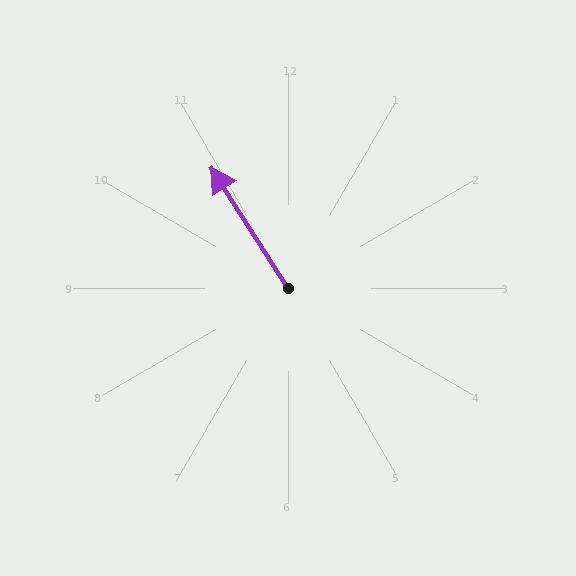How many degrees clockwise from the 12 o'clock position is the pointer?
Approximately 328 degrees.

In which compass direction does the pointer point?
Northwest.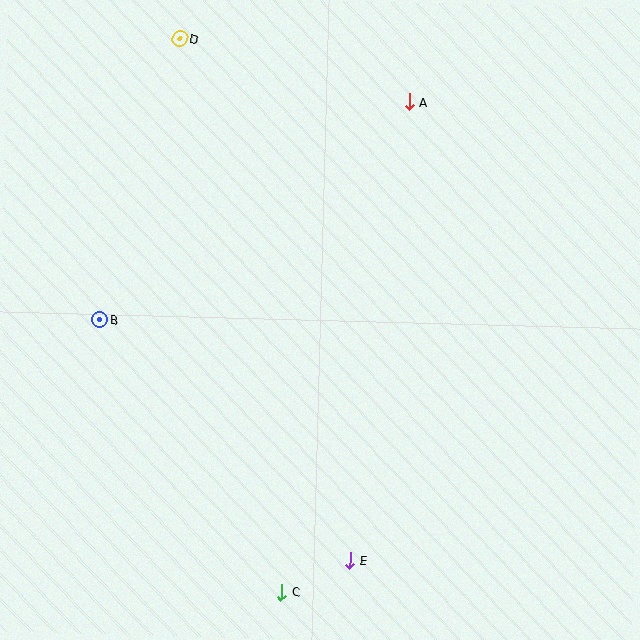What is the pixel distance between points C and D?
The distance between C and D is 563 pixels.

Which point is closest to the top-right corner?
Point A is closest to the top-right corner.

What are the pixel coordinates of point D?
Point D is at (180, 39).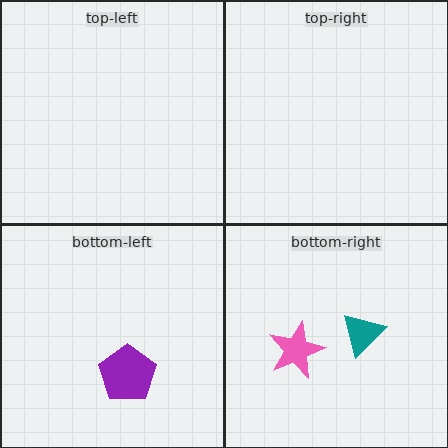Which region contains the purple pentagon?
The bottom-left region.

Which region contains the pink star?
The bottom-right region.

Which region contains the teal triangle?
The bottom-right region.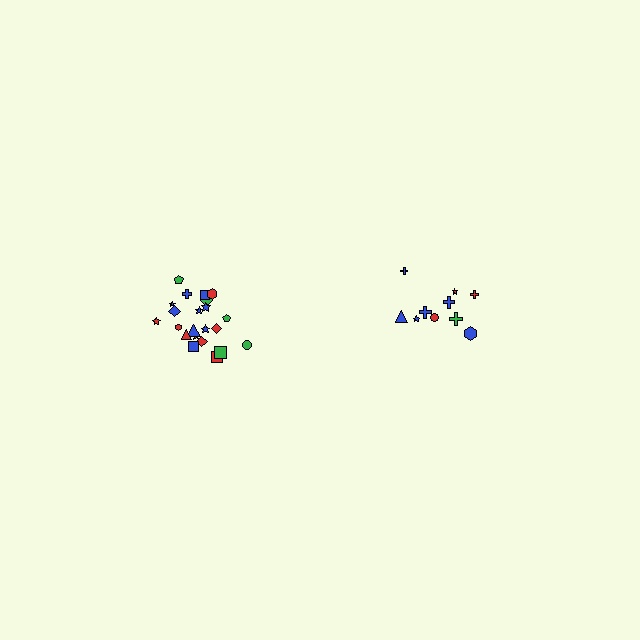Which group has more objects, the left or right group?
The left group.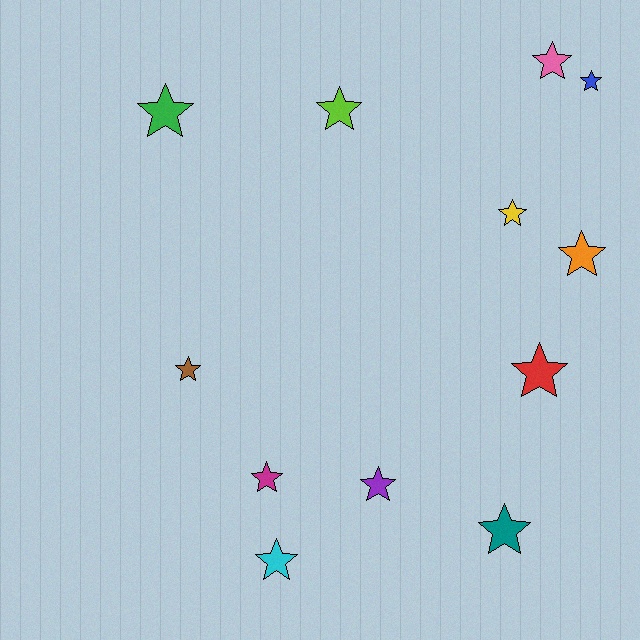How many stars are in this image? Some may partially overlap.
There are 12 stars.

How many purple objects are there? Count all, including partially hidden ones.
There is 1 purple object.